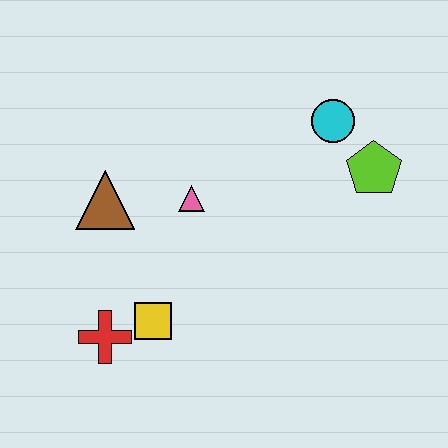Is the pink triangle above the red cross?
Yes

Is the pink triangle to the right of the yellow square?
Yes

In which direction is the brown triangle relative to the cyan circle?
The brown triangle is to the left of the cyan circle.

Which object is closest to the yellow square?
The red cross is closest to the yellow square.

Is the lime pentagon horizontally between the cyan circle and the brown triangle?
No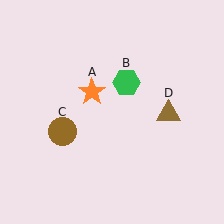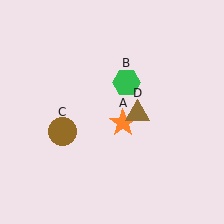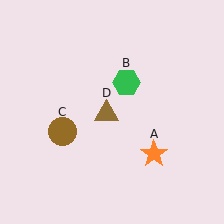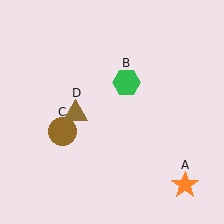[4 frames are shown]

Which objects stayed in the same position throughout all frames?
Green hexagon (object B) and brown circle (object C) remained stationary.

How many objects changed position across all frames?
2 objects changed position: orange star (object A), brown triangle (object D).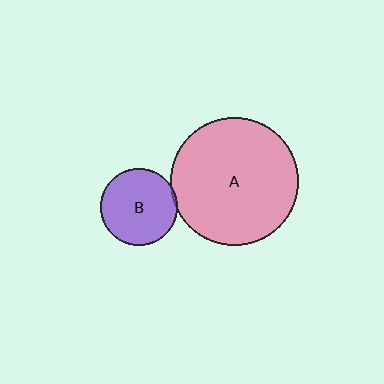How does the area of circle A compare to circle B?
Approximately 2.8 times.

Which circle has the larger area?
Circle A (pink).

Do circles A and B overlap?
Yes.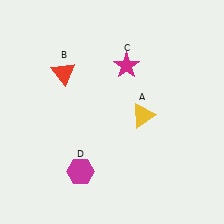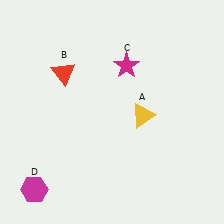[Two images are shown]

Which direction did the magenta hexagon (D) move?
The magenta hexagon (D) moved left.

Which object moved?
The magenta hexagon (D) moved left.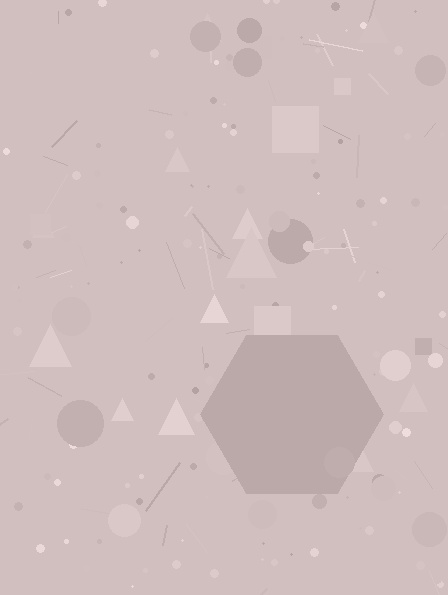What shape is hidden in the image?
A hexagon is hidden in the image.